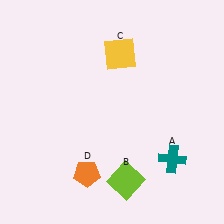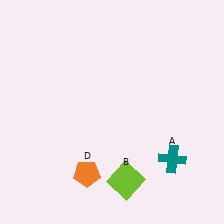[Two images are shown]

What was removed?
The yellow square (C) was removed in Image 2.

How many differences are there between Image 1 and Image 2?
There is 1 difference between the two images.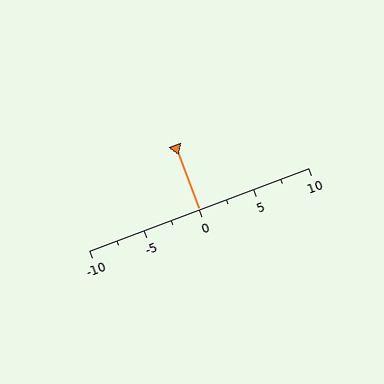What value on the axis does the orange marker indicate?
The marker indicates approximately 0.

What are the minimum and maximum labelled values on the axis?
The axis runs from -10 to 10.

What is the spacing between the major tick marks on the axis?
The major ticks are spaced 5 apart.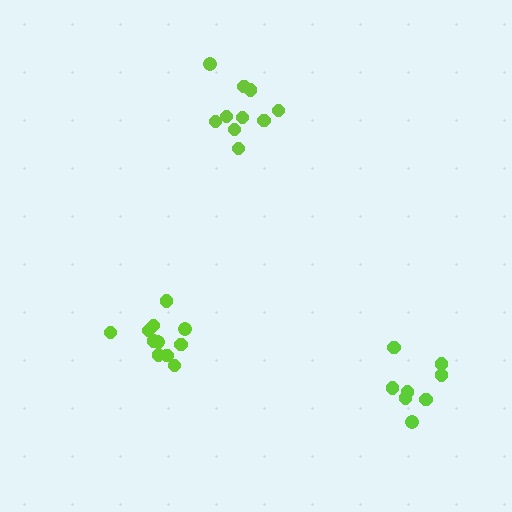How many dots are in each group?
Group 1: 11 dots, Group 2: 8 dots, Group 3: 10 dots (29 total).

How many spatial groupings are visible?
There are 3 spatial groupings.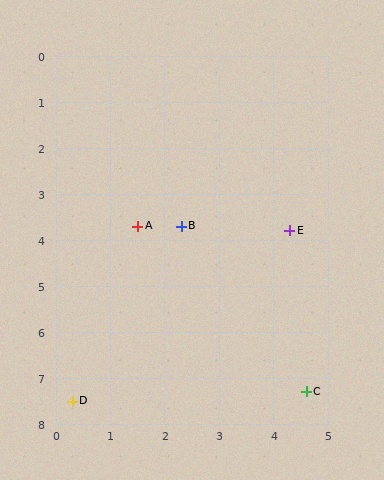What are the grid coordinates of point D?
Point D is at approximately (0.3, 7.5).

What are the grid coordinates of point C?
Point C is at approximately (4.6, 7.3).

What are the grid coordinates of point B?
Point B is at approximately (2.3, 3.7).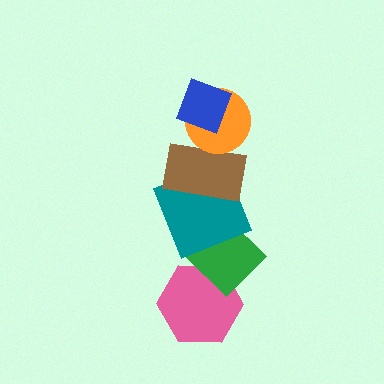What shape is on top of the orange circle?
The blue diamond is on top of the orange circle.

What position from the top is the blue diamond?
The blue diamond is 1st from the top.